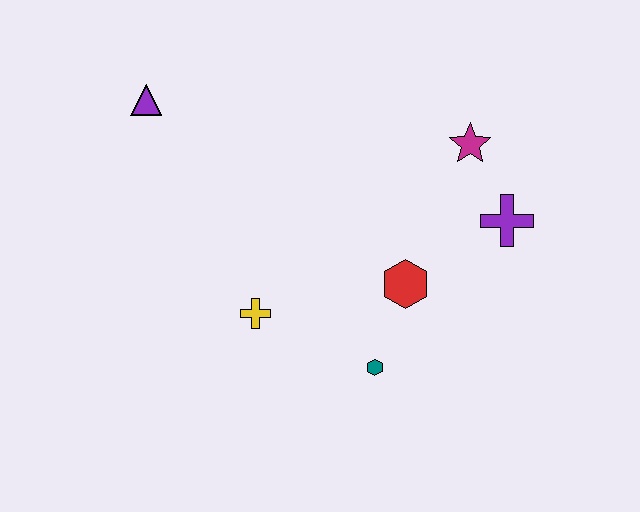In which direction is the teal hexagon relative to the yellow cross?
The teal hexagon is to the right of the yellow cross.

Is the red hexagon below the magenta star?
Yes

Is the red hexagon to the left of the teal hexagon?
No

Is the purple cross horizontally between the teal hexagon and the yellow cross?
No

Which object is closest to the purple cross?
The magenta star is closest to the purple cross.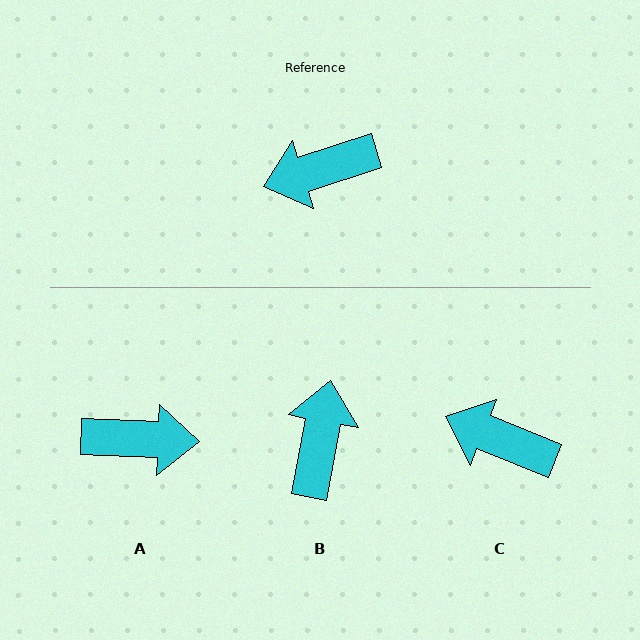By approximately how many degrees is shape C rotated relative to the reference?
Approximately 40 degrees clockwise.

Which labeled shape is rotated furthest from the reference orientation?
A, about 160 degrees away.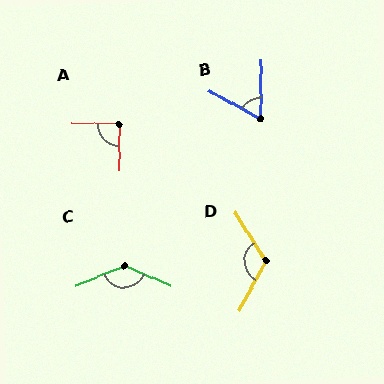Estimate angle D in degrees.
Approximately 119 degrees.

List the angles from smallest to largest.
B (62°), A (90°), D (119°), C (134°).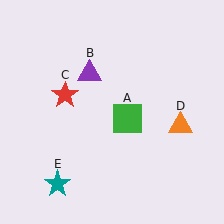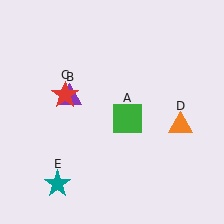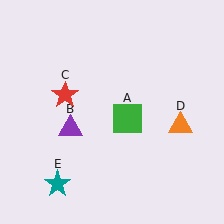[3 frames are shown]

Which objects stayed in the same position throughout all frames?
Green square (object A) and red star (object C) and orange triangle (object D) and teal star (object E) remained stationary.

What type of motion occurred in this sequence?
The purple triangle (object B) rotated counterclockwise around the center of the scene.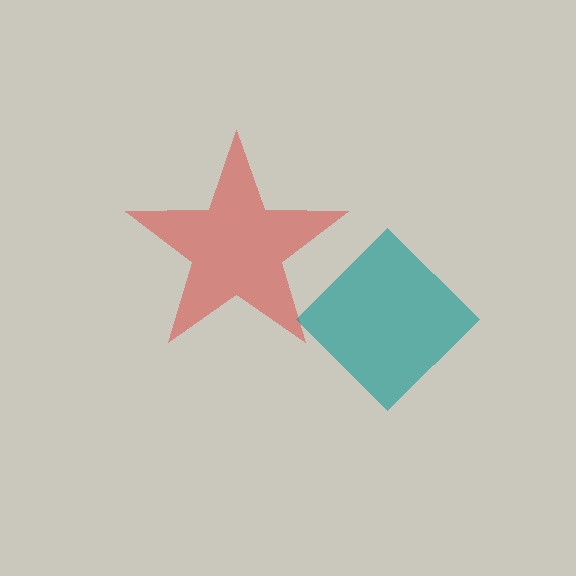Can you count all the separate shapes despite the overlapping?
Yes, there are 2 separate shapes.